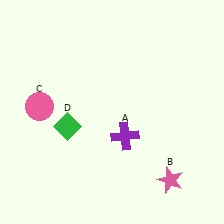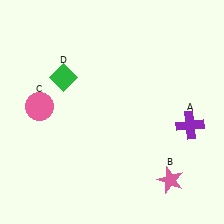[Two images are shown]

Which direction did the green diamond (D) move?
The green diamond (D) moved up.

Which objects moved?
The objects that moved are: the purple cross (A), the green diamond (D).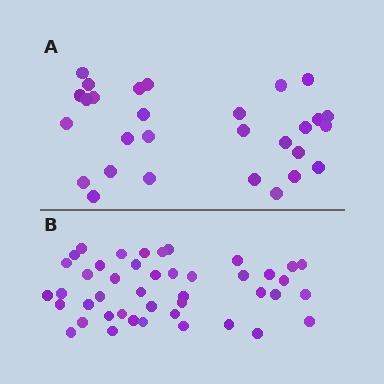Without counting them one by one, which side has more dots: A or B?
Region B (the bottom region) has more dots.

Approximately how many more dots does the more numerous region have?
Region B has approximately 15 more dots than region A.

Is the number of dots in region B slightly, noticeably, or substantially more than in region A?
Region B has substantially more. The ratio is roughly 1.5 to 1.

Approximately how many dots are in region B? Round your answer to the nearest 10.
About 40 dots. (The exact count is 44, which rounds to 40.)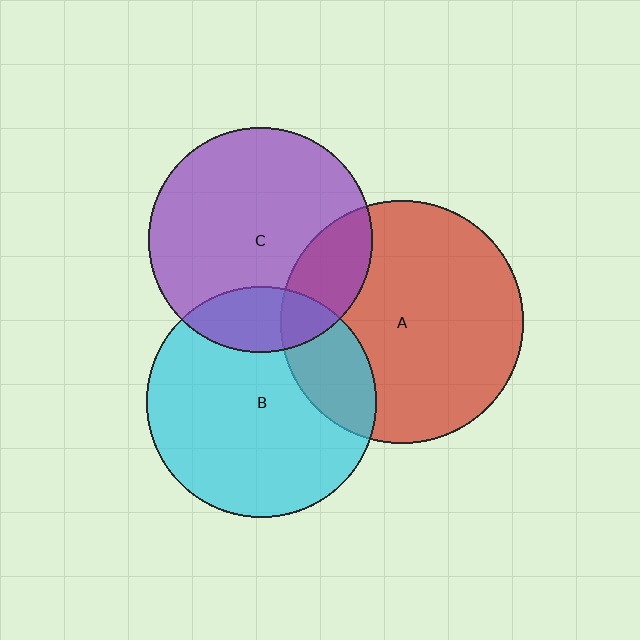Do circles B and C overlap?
Yes.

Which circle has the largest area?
Circle A (red).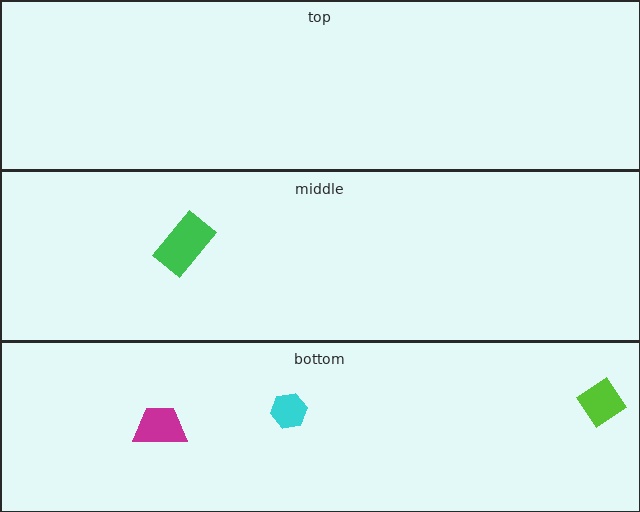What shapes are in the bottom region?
The magenta trapezoid, the lime diamond, the cyan hexagon.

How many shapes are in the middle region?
1.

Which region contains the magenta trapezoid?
The bottom region.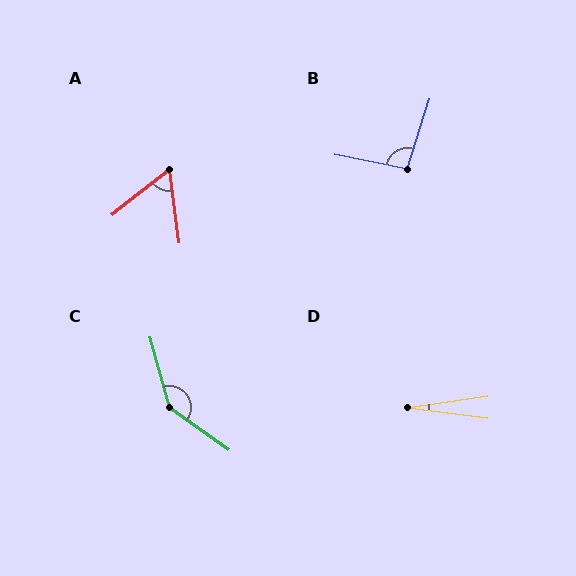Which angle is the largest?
C, at approximately 141 degrees.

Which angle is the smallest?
D, at approximately 15 degrees.